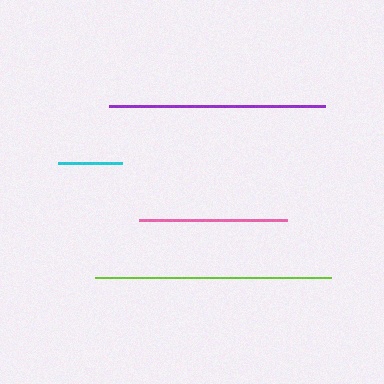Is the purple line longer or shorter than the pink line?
The purple line is longer than the pink line.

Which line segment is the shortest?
The cyan line is the shortest at approximately 64 pixels.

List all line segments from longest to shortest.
From longest to shortest: lime, purple, pink, cyan.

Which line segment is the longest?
The lime line is the longest at approximately 237 pixels.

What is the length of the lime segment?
The lime segment is approximately 237 pixels long.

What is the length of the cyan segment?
The cyan segment is approximately 64 pixels long.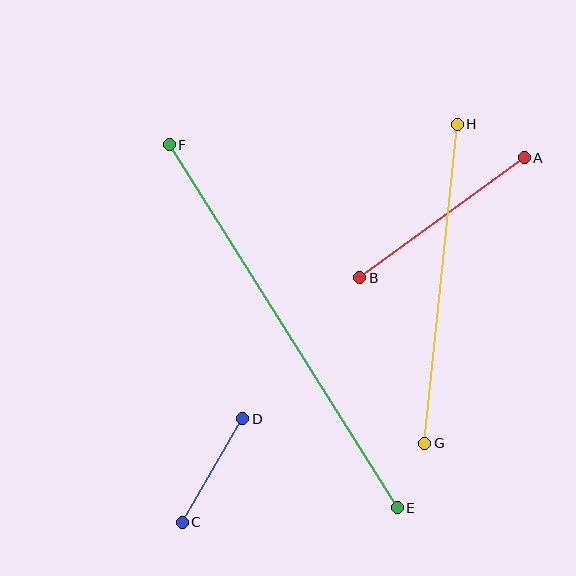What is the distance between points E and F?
The distance is approximately 429 pixels.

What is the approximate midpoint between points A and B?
The midpoint is at approximately (442, 218) pixels.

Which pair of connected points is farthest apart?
Points E and F are farthest apart.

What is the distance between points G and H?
The distance is approximately 320 pixels.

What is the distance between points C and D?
The distance is approximately 120 pixels.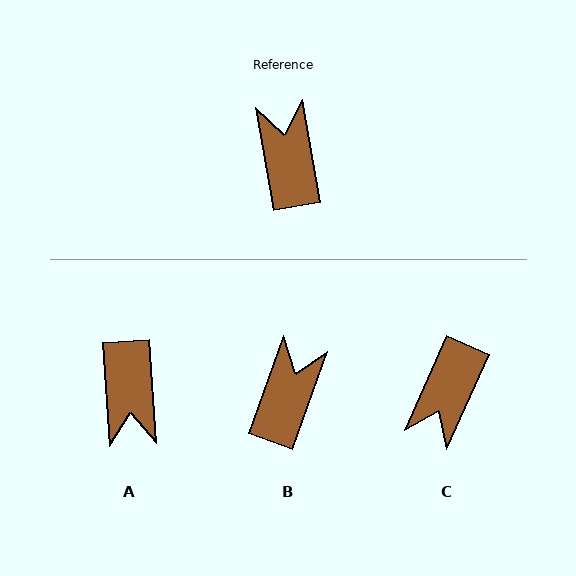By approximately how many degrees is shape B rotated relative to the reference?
Approximately 30 degrees clockwise.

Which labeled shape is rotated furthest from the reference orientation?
A, about 174 degrees away.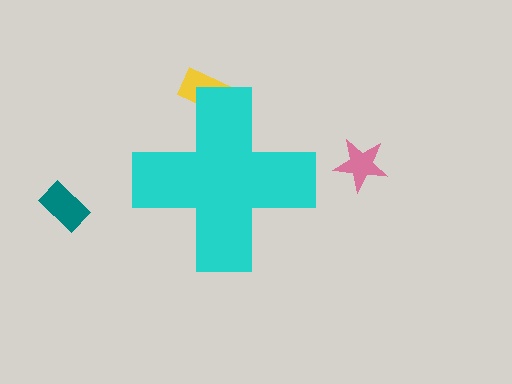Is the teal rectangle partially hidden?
No, the teal rectangle is fully visible.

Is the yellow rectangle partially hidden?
Yes, the yellow rectangle is partially hidden behind the cyan cross.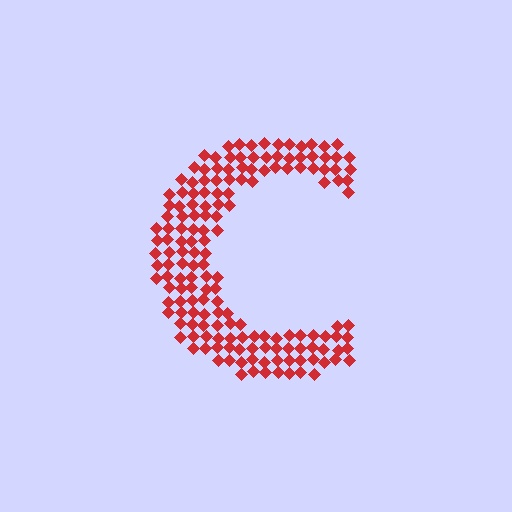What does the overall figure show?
The overall figure shows the letter C.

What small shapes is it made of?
It is made of small diamonds.